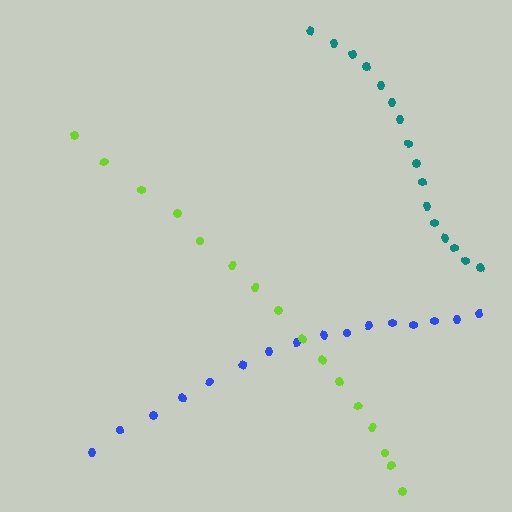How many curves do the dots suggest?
There are 3 distinct paths.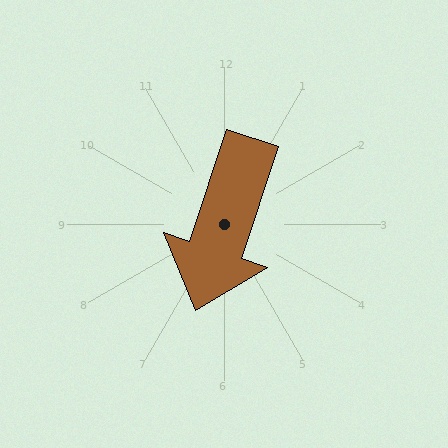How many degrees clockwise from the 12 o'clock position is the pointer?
Approximately 199 degrees.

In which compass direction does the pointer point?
South.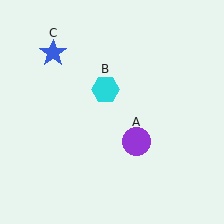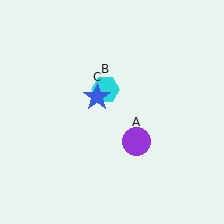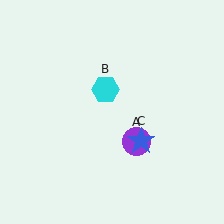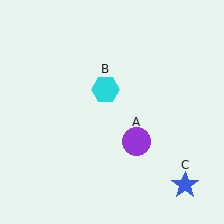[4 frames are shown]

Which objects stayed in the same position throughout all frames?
Purple circle (object A) and cyan hexagon (object B) remained stationary.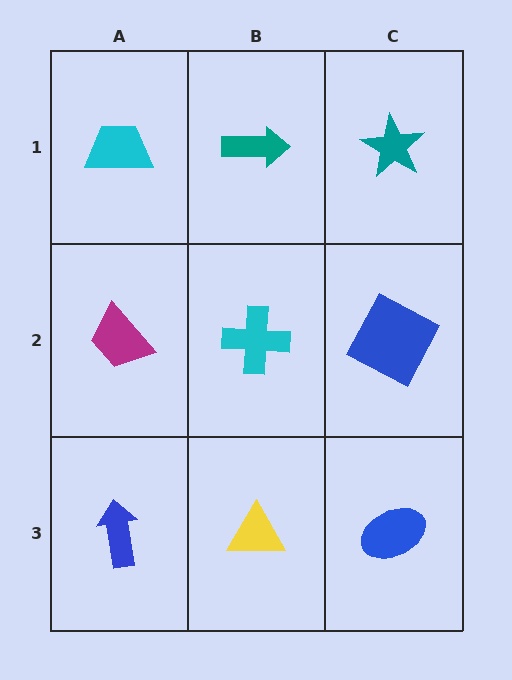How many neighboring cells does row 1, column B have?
3.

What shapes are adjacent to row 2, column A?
A cyan trapezoid (row 1, column A), a blue arrow (row 3, column A), a cyan cross (row 2, column B).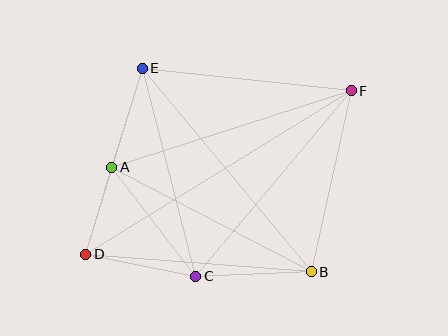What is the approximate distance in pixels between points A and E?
The distance between A and E is approximately 103 pixels.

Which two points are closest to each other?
Points A and D are closest to each other.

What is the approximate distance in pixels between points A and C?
The distance between A and C is approximately 138 pixels.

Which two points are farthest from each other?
Points D and F are farthest from each other.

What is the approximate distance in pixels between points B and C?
The distance between B and C is approximately 115 pixels.